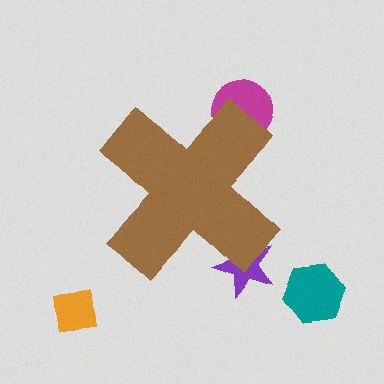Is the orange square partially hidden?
No, the orange square is fully visible.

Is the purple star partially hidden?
Yes, the purple star is partially hidden behind the brown cross.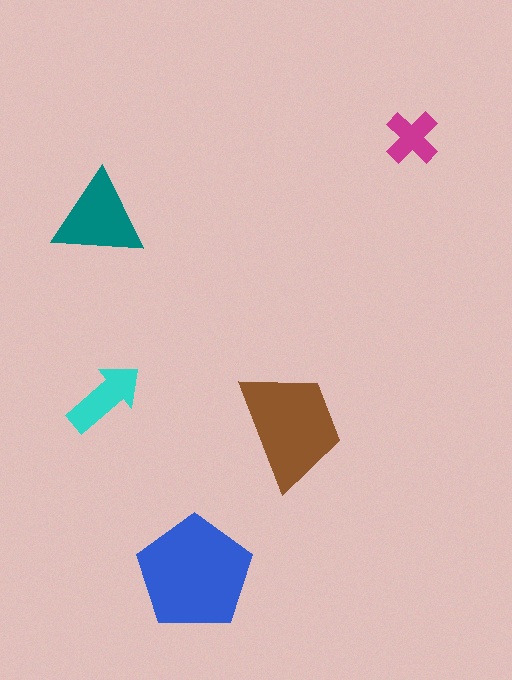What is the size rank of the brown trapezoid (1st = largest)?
2nd.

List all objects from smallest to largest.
The magenta cross, the cyan arrow, the teal triangle, the brown trapezoid, the blue pentagon.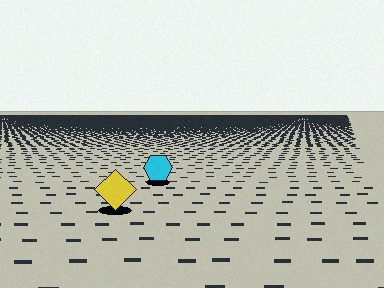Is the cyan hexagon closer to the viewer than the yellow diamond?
No. The yellow diamond is closer — you can tell from the texture gradient: the ground texture is coarser near it.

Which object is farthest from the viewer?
The cyan hexagon is farthest from the viewer. It appears smaller and the ground texture around it is denser.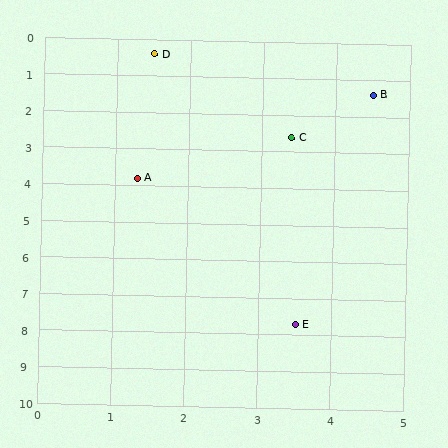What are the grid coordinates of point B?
Point B is at approximately (4.5, 1.4).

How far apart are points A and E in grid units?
Points A and E are about 4.5 grid units apart.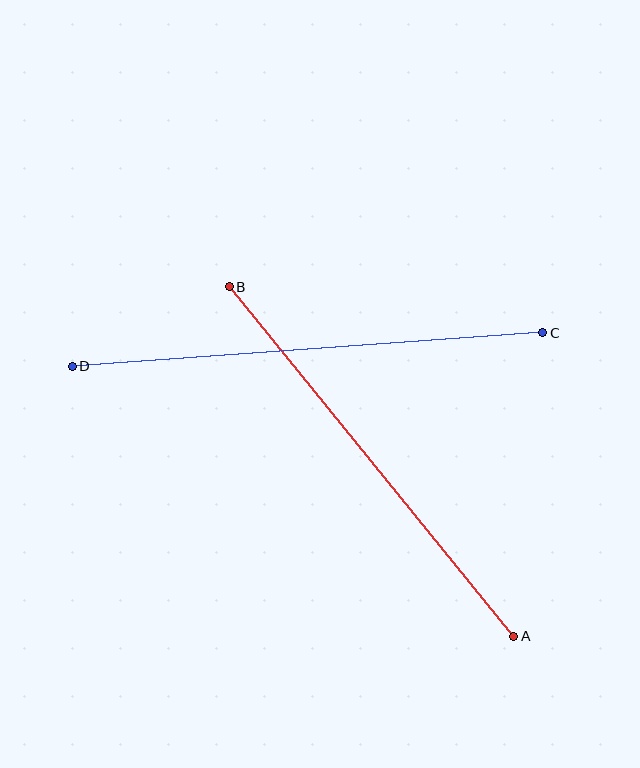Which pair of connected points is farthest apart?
Points C and D are farthest apart.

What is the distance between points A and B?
The distance is approximately 451 pixels.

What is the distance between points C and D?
The distance is approximately 472 pixels.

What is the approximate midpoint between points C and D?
The midpoint is at approximately (307, 350) pixels.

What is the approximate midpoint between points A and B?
The midpoint is at approximately (371, 462) pixels.